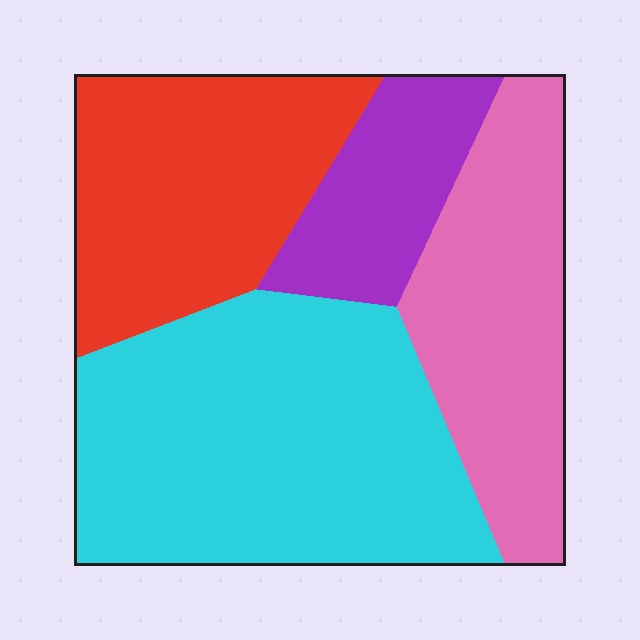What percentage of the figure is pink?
Pink takes up about one quarter (1/4) of the figure.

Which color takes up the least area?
Purple, at roughly 10%.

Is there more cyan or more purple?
Cyan.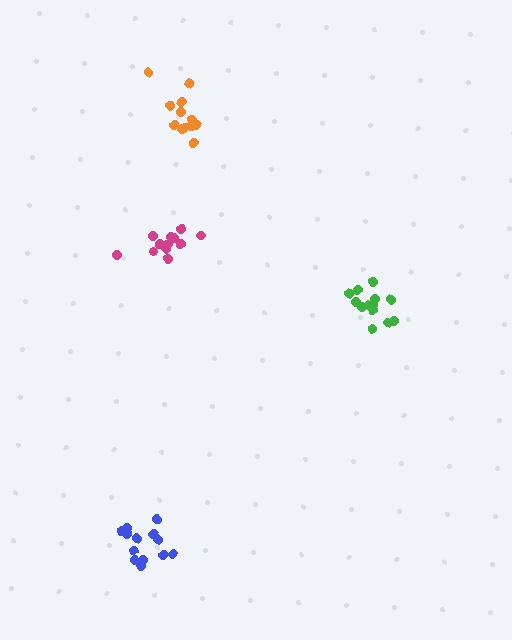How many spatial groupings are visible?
There are 4 spatial groupings.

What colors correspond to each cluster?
The clusters are colored: orange, blue, green, magenta.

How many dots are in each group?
Group 1: 13 dots, Group 2: 13 dots, Group 3: 14 dots, Group 4: 12 dots (52 total).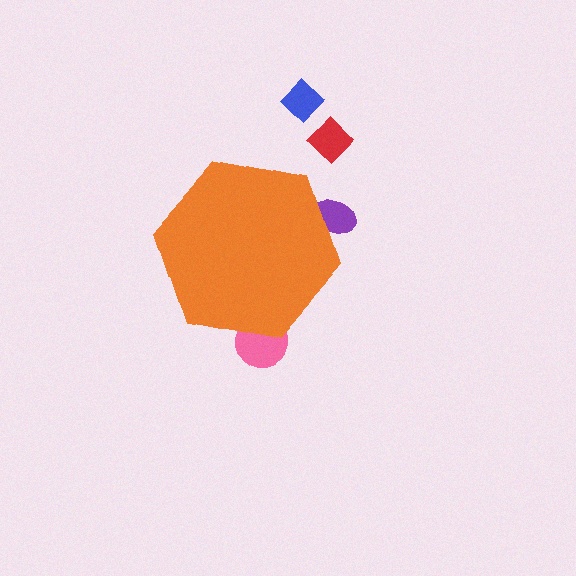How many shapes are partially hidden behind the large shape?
2 shapes are partially hidden.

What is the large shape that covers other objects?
An orange hexagon.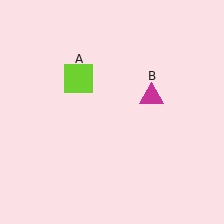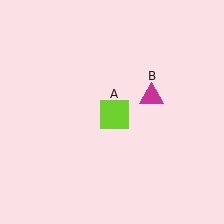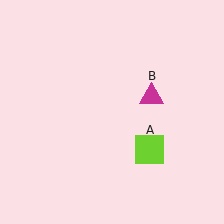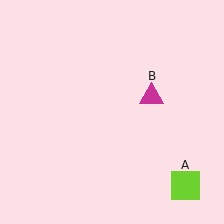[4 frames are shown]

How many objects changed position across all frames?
1 object changed position: lime square (object A).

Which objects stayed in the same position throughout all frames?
Magenta triangle (object B) remained stationary.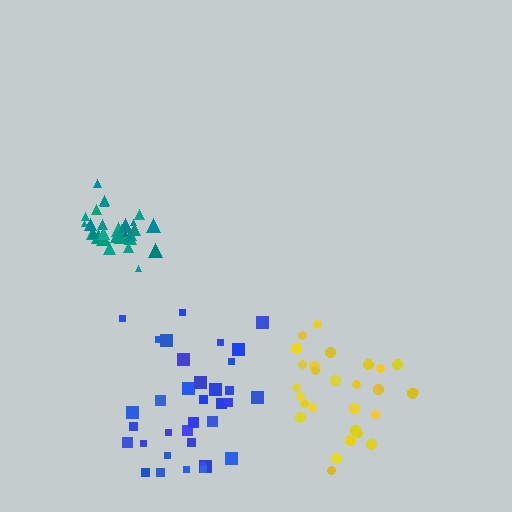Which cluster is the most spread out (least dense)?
Blue.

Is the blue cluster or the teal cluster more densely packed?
Teal.